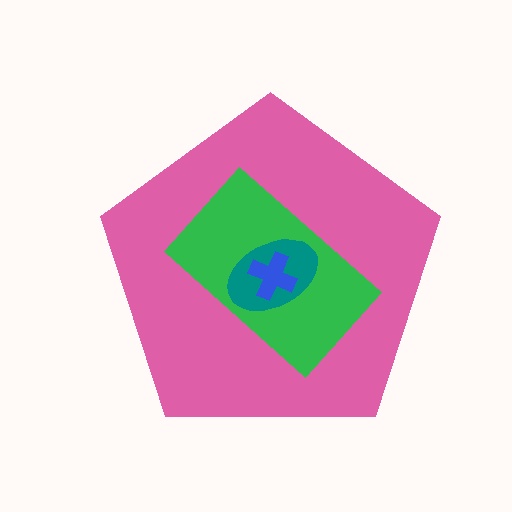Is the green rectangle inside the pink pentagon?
Yes.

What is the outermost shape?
The pink pentagon.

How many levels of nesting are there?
4.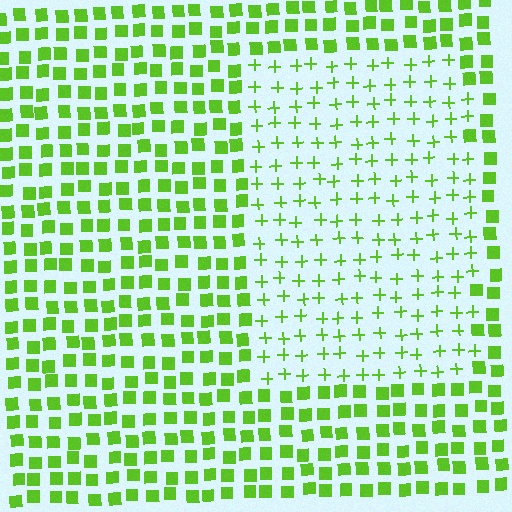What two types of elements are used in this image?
The image uses plus signs inside the rectangle region and squares outside it.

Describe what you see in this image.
The image is filled with small lime elements arranged in a uniform grid. A rectangle-shaped region contains plus signs, while the surrounding area contains squares. The boundary is defined purely by the change in element shape.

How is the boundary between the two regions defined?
The boundary is defined by a change in element shape: plus signs inside vs. squares outside. All elements share the same color and spacing.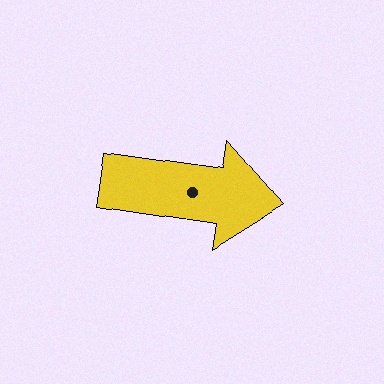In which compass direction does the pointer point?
East.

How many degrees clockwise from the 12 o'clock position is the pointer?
Approximately 98 degrees.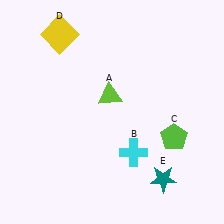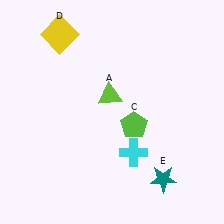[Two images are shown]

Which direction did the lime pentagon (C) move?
The lime pentagon (C) moved left.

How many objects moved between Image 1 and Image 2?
1 object moved between the two images.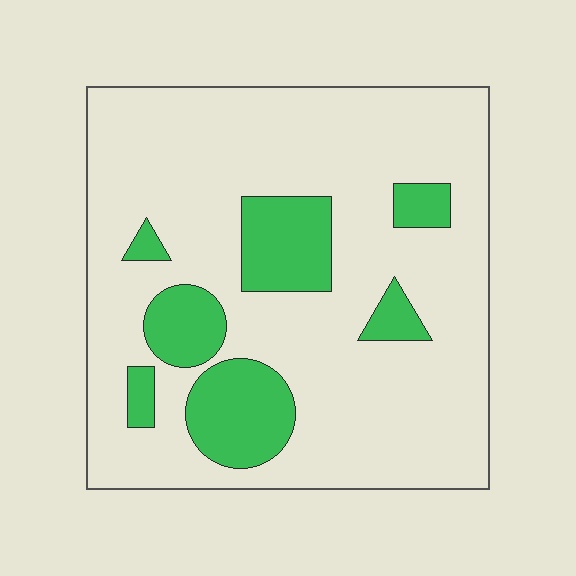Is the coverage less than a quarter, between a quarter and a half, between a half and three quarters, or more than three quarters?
Less than a quarter.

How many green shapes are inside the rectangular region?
7.